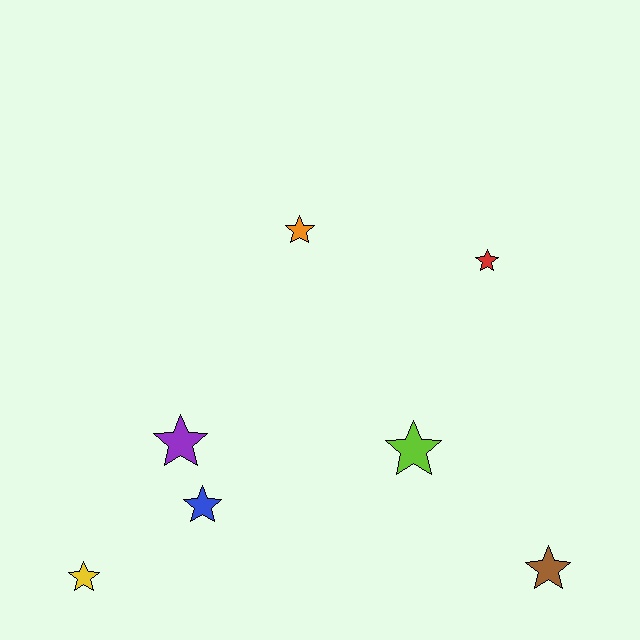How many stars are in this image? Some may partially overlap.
There are 7 stars.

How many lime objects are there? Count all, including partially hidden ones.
There is 1 lime object.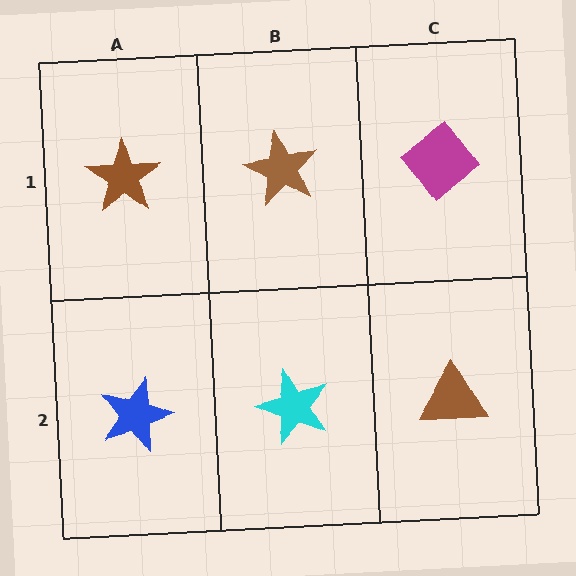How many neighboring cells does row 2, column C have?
2.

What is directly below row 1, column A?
A blue star.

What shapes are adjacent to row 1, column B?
A cyan star (row 2, column B), a brown star (row 1, column A), a magenta diamond (row 1, column C).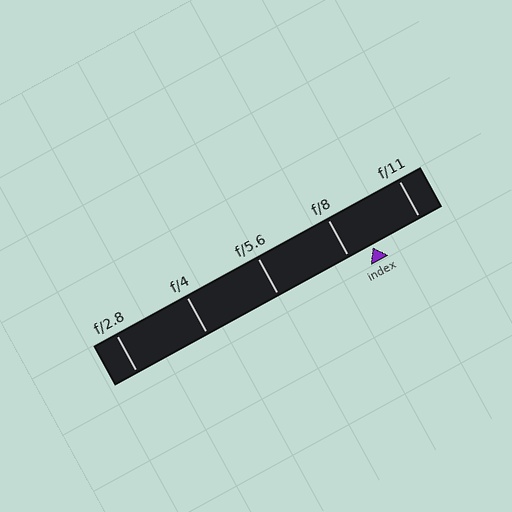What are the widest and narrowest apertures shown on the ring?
The widest aperture shown is f/2.8 and the narrowest is f/11.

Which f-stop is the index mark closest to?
The index mark is closest to f/8.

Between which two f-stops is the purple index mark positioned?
The index mark is between f/8 and f/11.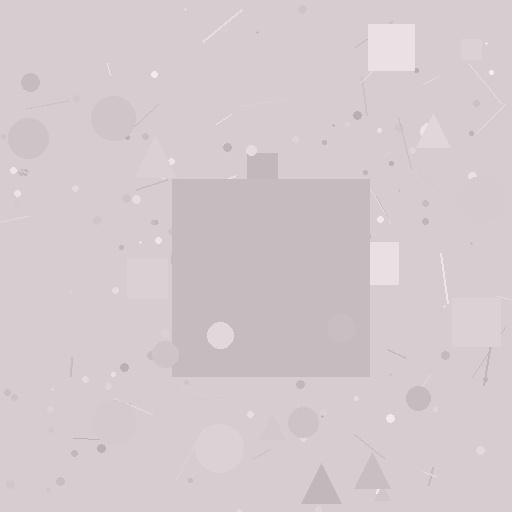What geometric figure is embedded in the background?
A square is embedded in the background.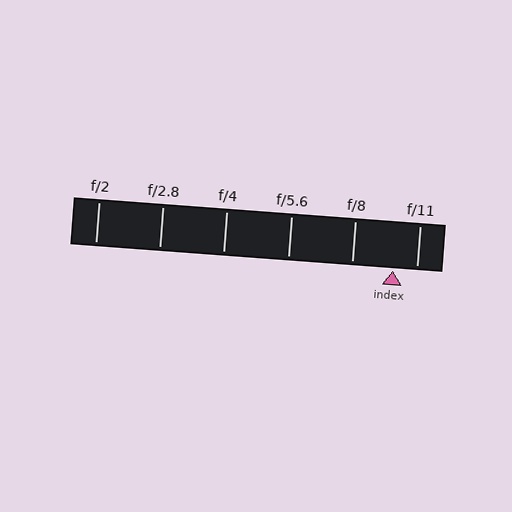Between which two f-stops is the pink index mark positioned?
The index mark is between f/8 and f/11.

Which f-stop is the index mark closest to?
The index mark is closest to f/11.